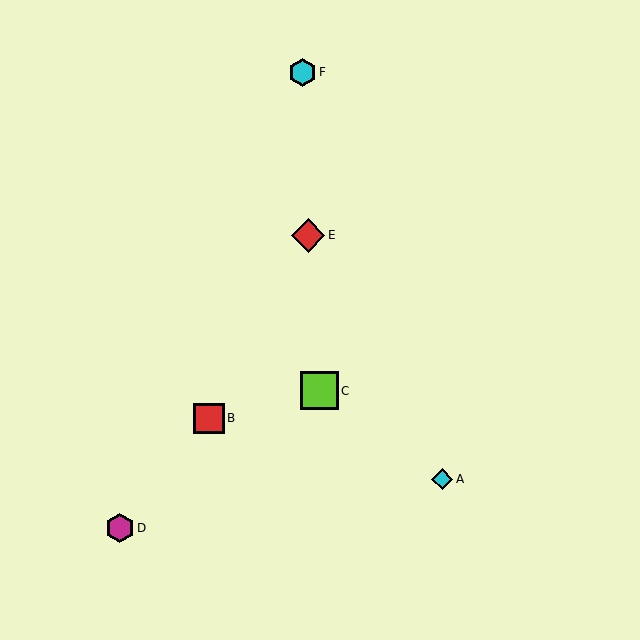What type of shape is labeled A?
Shape A is a cyan diamond.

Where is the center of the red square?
The center of the red square is at (209, 418).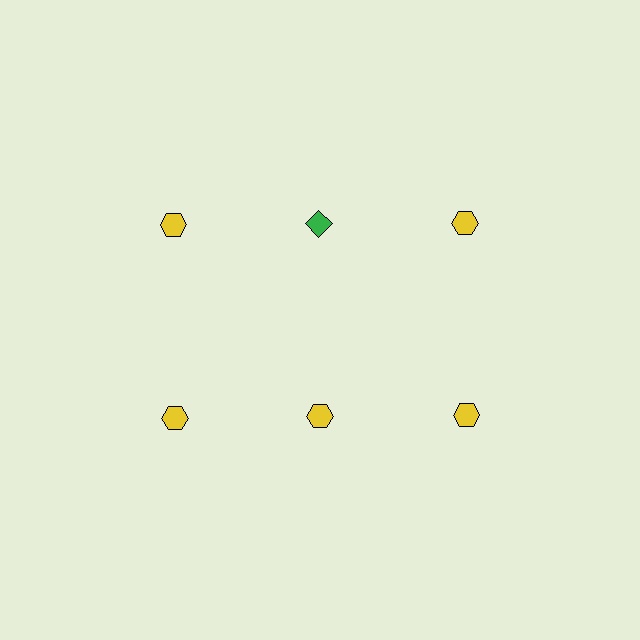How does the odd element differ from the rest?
It differs in both color (green instead of yellow) and shape (diamond instead of hexagon).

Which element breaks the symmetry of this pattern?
The green diamond in the top row, second from left column breaks the symmetry. All other shapes are yellow hexagons.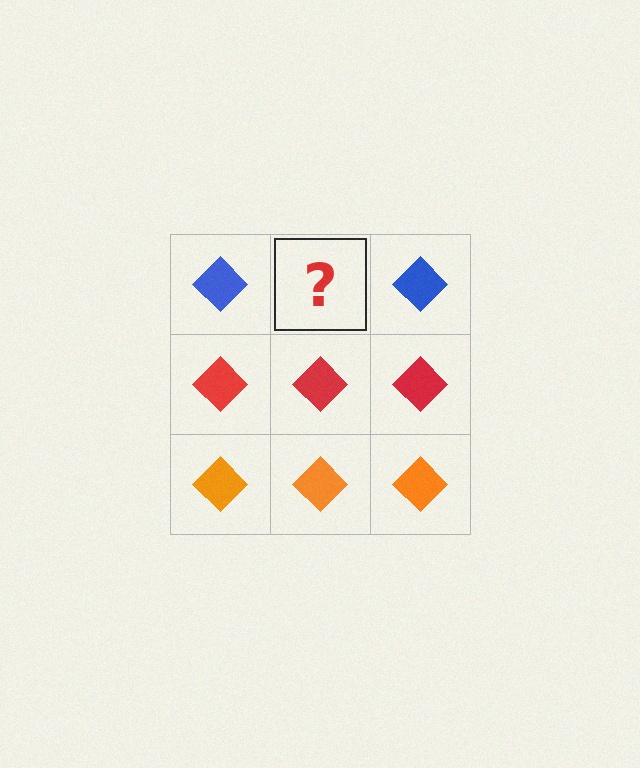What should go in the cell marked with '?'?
The missing cell should contain a blue diamond.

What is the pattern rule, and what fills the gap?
The rule is that each row has a consistent color. The gap should be filled with a blue diamond.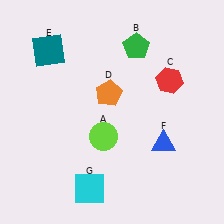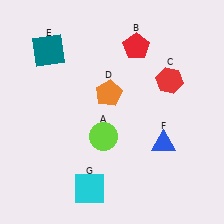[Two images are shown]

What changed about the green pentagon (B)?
In Image 1, B is green. In Image 2, it changed to red.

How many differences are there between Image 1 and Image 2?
There is 1 difference between the two images.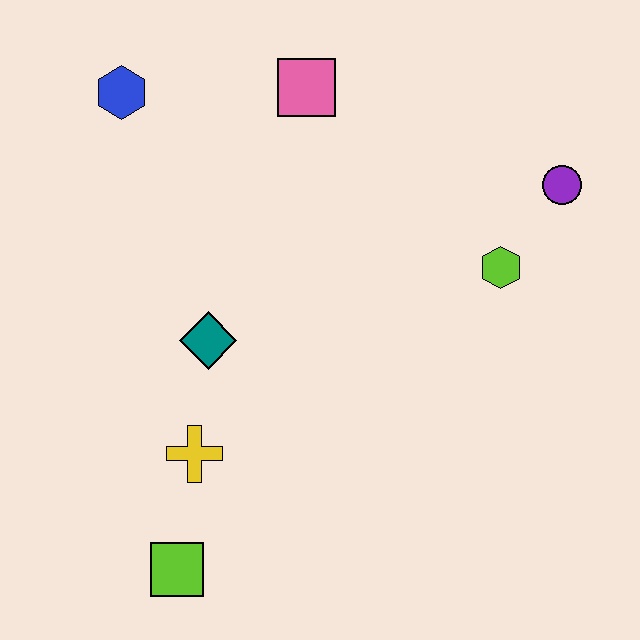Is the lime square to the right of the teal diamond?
No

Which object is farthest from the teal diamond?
The purple circle is farthest from the teal diamond.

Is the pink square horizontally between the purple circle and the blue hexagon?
Yes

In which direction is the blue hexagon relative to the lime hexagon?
The blue hexagon is to the left of the lime hexagon.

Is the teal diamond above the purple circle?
No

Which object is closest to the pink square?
The blue hexagon is closest to the pink square.